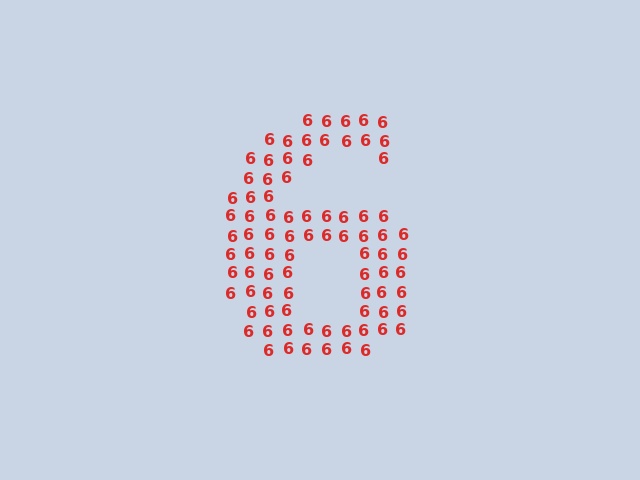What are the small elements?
The small elements are digit 6's.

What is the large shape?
The large shape is the digit 6.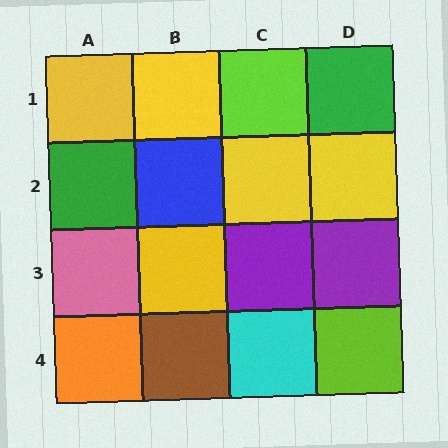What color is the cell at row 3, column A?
Pink.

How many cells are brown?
1 cell is brown.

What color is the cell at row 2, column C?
Yellow.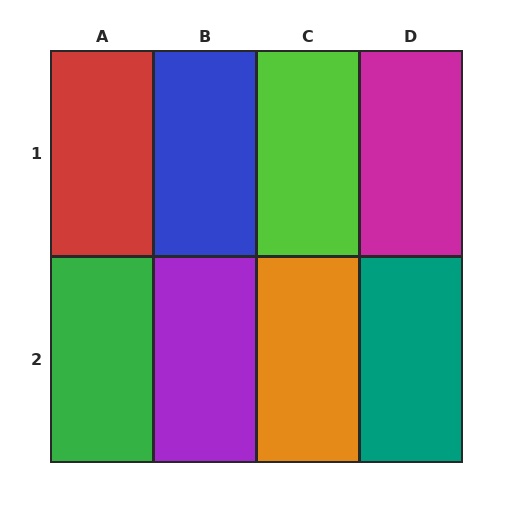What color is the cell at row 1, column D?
Magenta.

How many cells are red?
1 cell is red.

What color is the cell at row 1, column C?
Lime.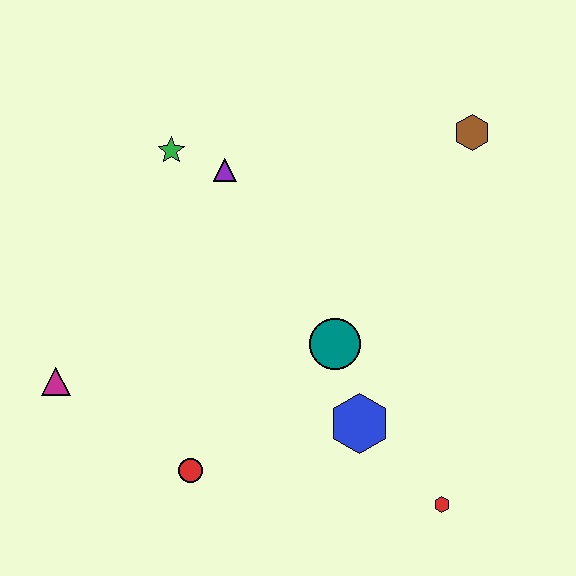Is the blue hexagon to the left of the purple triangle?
No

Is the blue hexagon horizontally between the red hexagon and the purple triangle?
Yes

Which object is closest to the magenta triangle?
The red circle is closest to the magenta triangle.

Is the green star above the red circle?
Yes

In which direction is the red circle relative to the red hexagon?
The red circle is to the left of the red hexagon.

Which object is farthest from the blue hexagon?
The green star is farthest from the blue hexagon.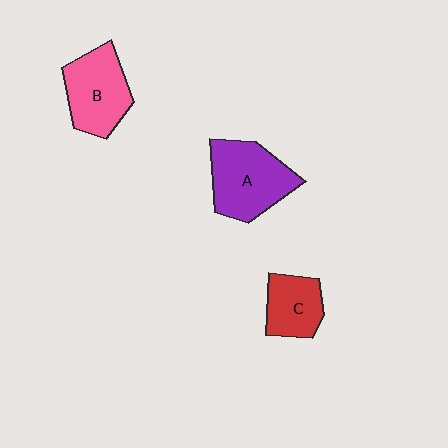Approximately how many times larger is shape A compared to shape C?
Approximately 1.6 times.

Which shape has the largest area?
Shape A (purple).